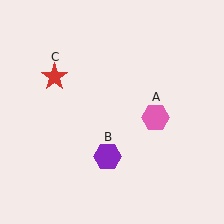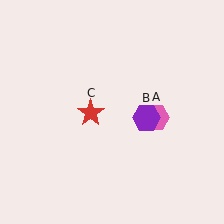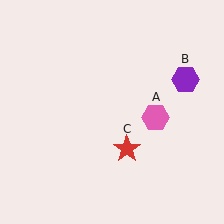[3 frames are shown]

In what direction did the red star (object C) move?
The red star (object C) moved down and to the right.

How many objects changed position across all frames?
2 objects changed position: purple hexagon (object B), red star (object C).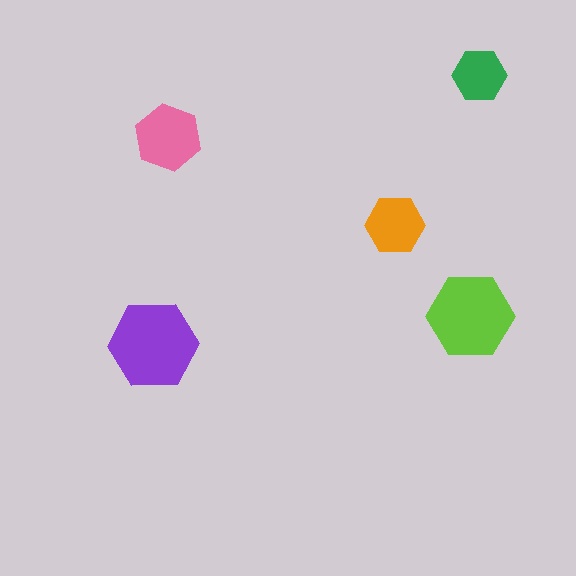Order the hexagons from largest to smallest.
the purple one, the lime one, the pink one, the orange one, the green one.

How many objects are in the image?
There are 5 objects in the image.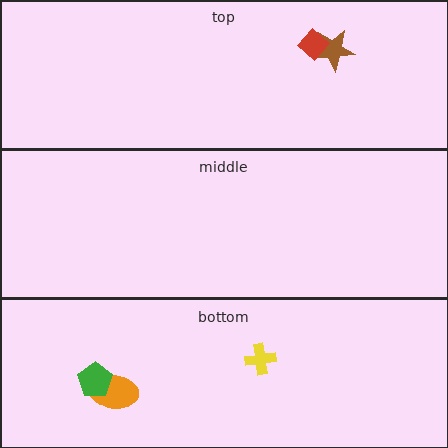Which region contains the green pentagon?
The bottom region.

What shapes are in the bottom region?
The orange ellipse, the green pentagon, the yellow cross.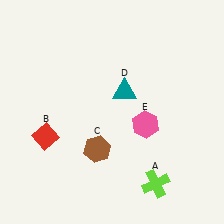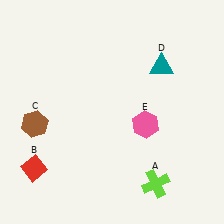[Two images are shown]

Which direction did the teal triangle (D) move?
The teal triangle (D) moved right.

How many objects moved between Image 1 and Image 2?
3 objects moved between the two images.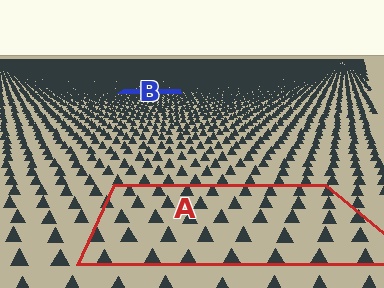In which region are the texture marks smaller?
The texture marks are smaller in region B, because it is farther away.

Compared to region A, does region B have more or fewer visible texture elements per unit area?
Region B has more texture elements per unit area — they are packed more densely because it is farther away.